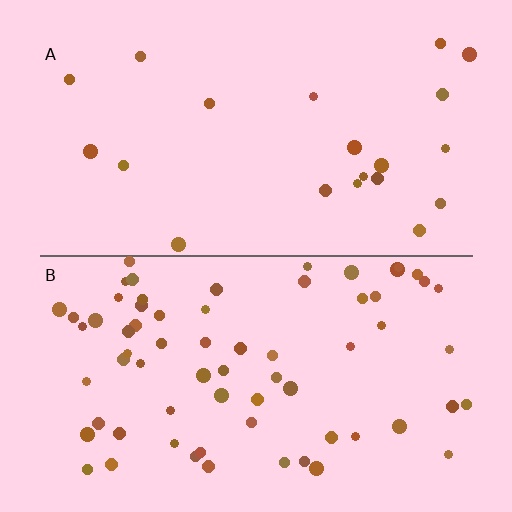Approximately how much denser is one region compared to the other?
Approximately 3.3× — region B over region A.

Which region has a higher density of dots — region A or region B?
B (the bottom).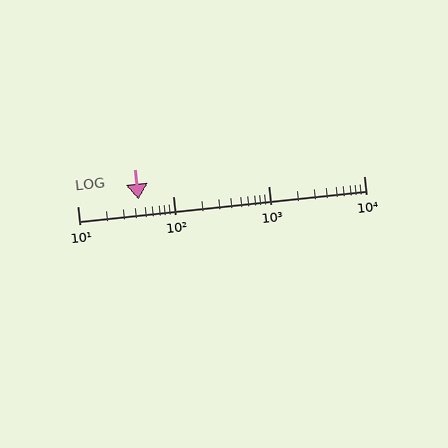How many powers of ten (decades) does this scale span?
The scale spans 3 decades, from 10 to 10000.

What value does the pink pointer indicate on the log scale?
The pointer indicates approximately 44.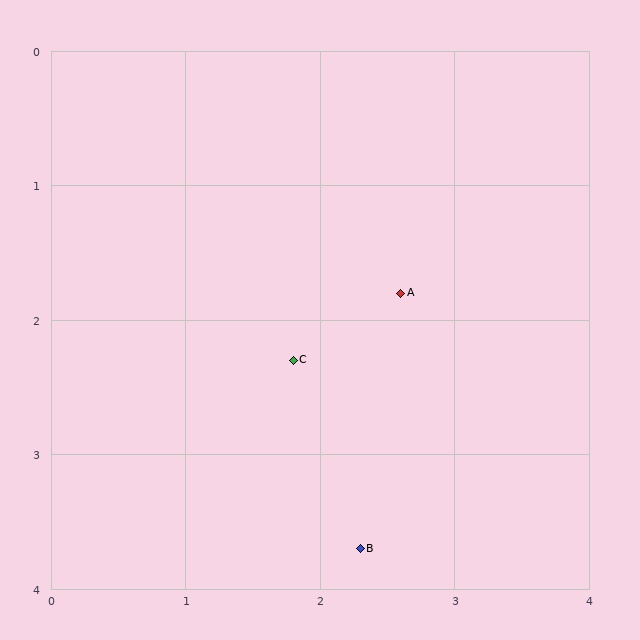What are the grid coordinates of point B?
Point B is at approximately (2.3, 3.7).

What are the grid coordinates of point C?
Point C is at approximately (1.8, 2.3).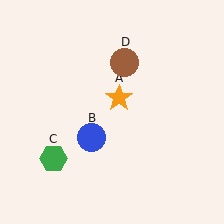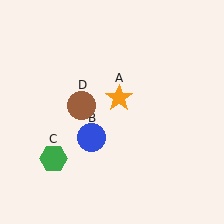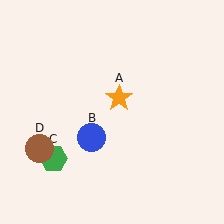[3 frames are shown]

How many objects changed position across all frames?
1 object changed position: brown circle (object D).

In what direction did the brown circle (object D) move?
The brown circle (object D) moved down and to the left.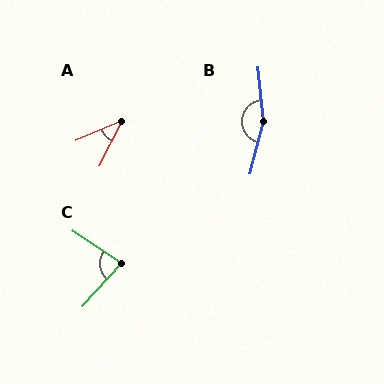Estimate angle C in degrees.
Approximately 81 degrees.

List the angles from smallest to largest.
A (40°), C (81°), B (159°).